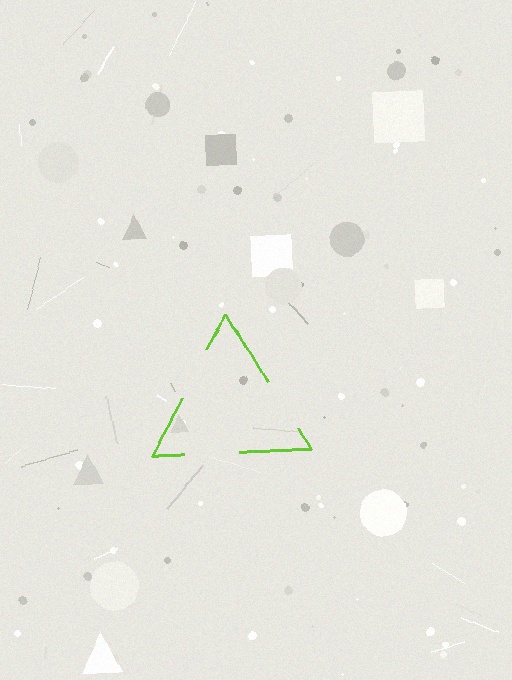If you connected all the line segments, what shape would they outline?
They would outline a triangle.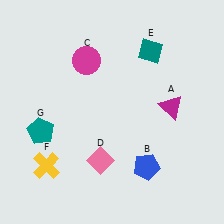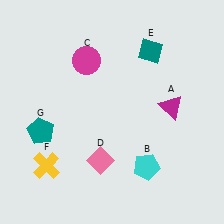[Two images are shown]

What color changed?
The pentagon (B) changed from blue in Image 1 to cyan in Image 2.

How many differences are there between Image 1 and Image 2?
There is 1 difference between the two images.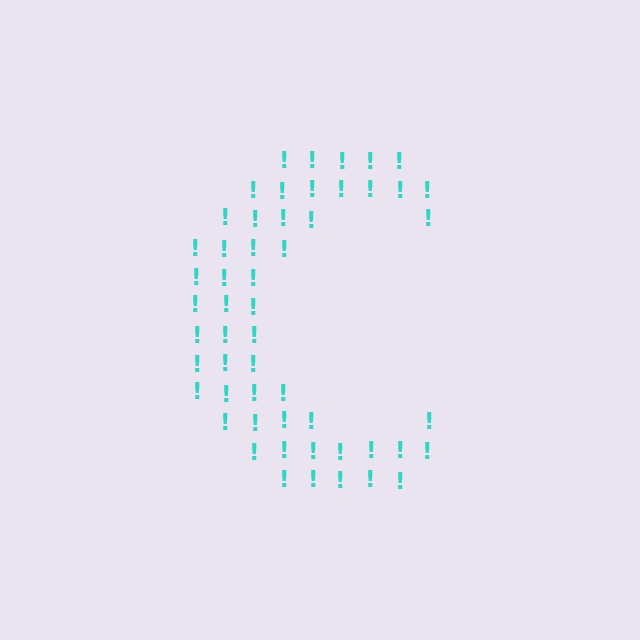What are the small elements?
The small elements are exclamation marks.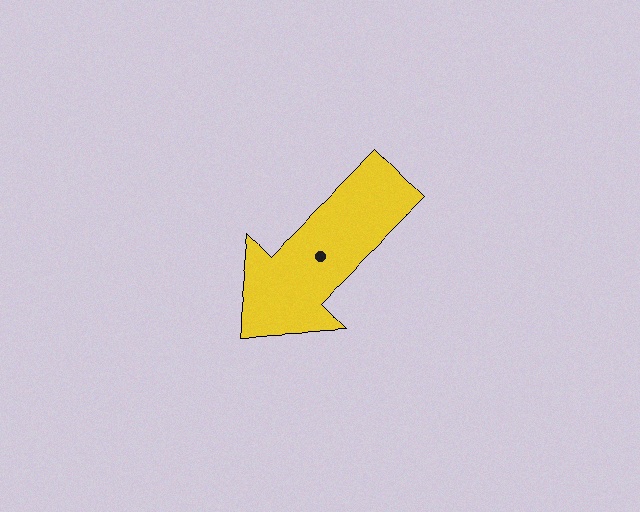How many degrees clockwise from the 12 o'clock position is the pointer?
Approximately 226 degrees.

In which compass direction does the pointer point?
Southwest.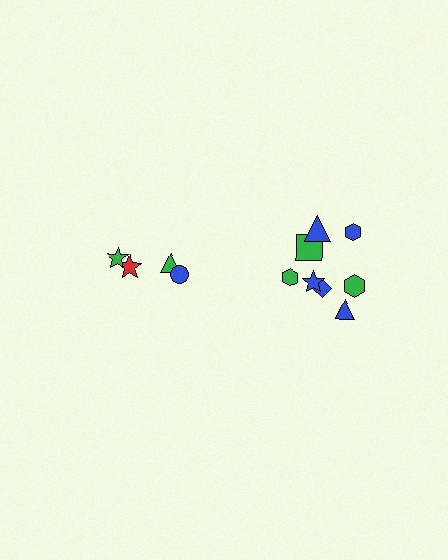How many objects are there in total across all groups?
There are 12 objects.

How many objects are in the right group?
There are 8 objects.